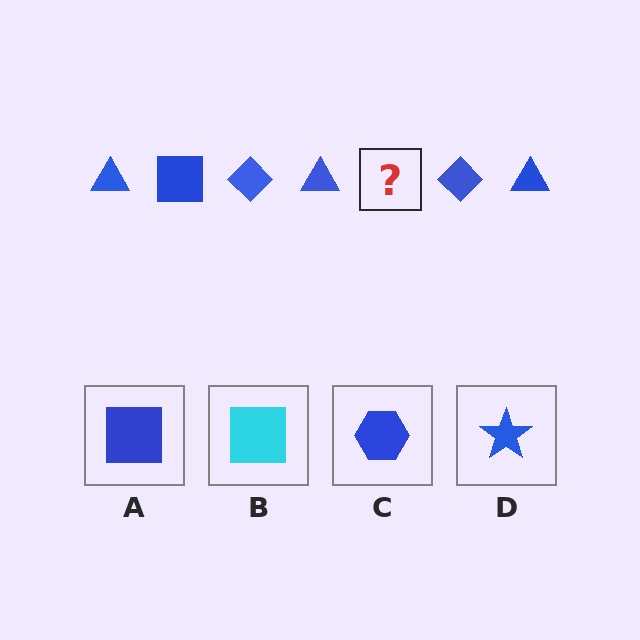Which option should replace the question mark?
Option A.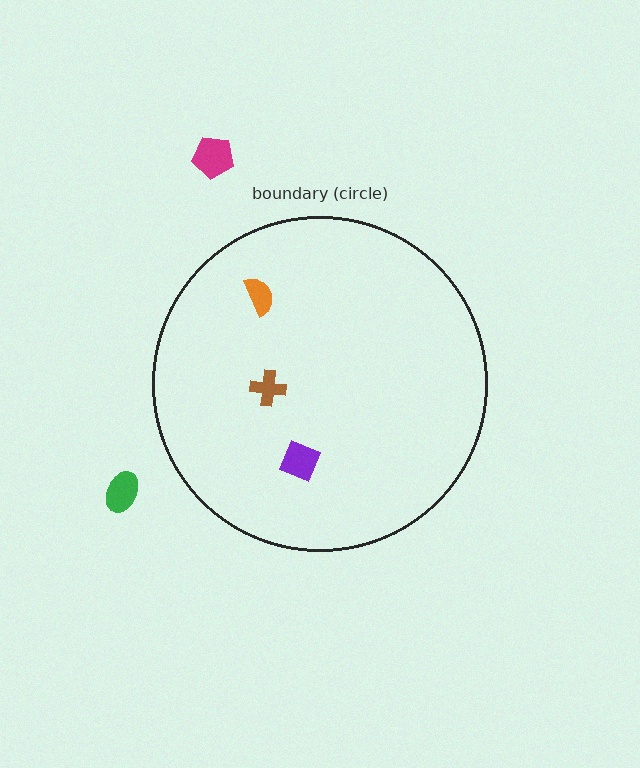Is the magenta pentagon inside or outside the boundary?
Outside.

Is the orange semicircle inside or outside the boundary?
Inside.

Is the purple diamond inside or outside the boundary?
Inside.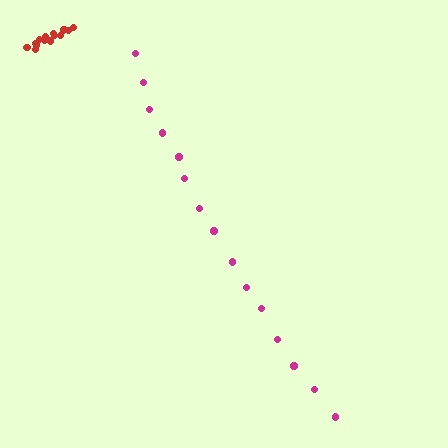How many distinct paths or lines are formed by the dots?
There are 2 distinct paths.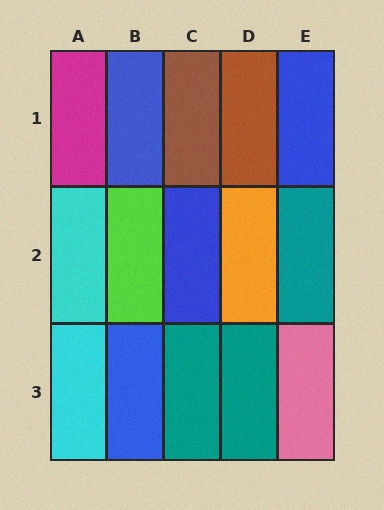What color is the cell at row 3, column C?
Teal.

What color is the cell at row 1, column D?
Brown.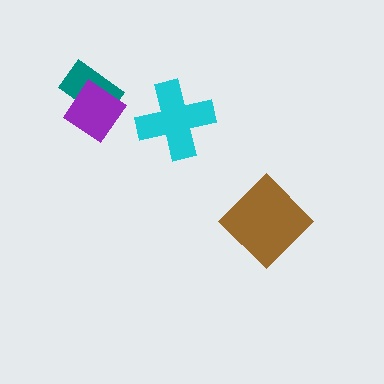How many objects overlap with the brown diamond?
0 objects overlap with the brown diamond.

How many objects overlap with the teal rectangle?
1 object overlaps with the teal rectangle.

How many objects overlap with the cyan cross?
0 objects overlap with the cyan cross.